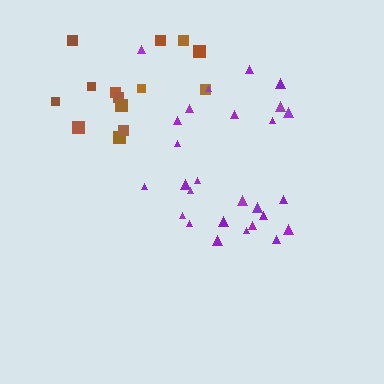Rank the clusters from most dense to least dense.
purple, brown.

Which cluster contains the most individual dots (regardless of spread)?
Purple (28).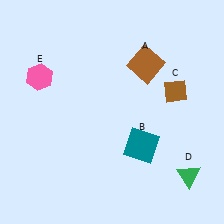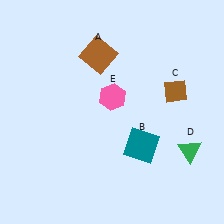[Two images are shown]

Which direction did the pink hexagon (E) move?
The pink hexagon (E) moved right.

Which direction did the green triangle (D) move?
The green triangle (D) moved up.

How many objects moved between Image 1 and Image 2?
3 objects moved between the two images.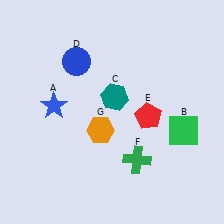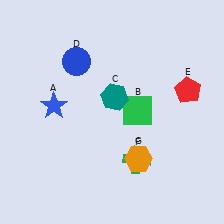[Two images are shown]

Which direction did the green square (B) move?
The green square (B) moved left.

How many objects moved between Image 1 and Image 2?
3 objects moved between the two images.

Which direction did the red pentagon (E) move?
The red pentagon (E) moved right.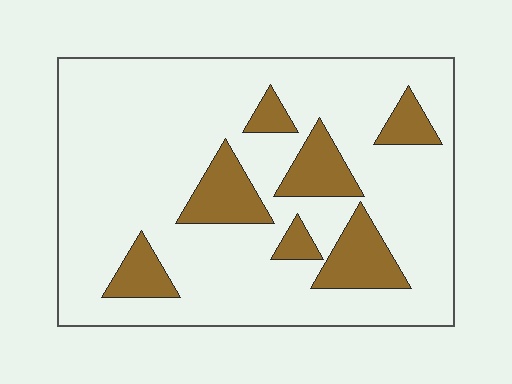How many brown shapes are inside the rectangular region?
7.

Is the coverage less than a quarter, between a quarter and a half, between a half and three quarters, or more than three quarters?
Less than a quarter.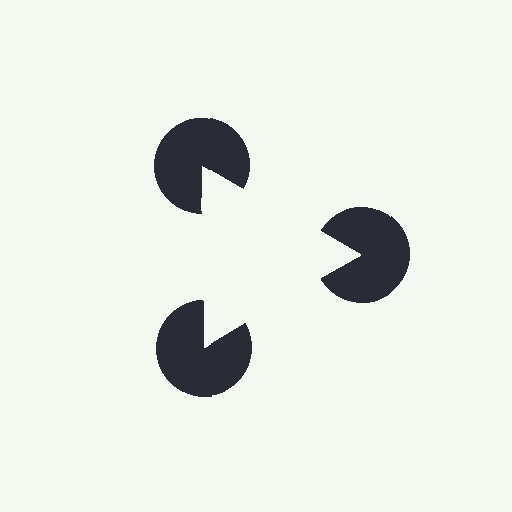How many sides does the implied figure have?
3 sides.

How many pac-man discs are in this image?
There are 3 — one at each vertex of the illusory triangle.